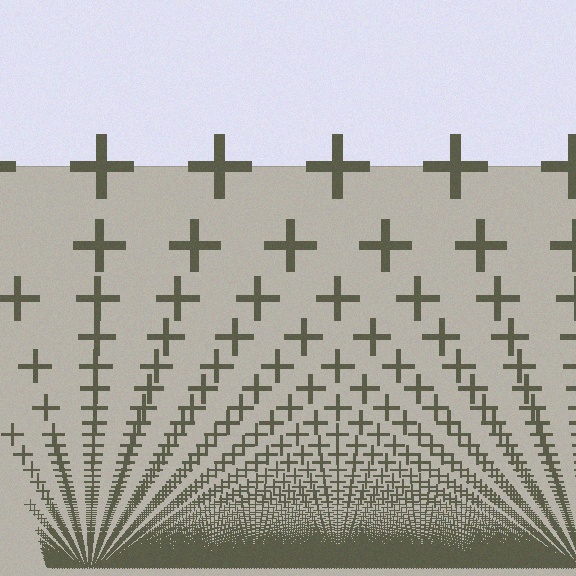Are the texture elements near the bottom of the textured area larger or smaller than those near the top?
Smaller. The gradient is inverted — elements near the bottom are smaller and denser.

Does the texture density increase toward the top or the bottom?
Density increases toward the bottom.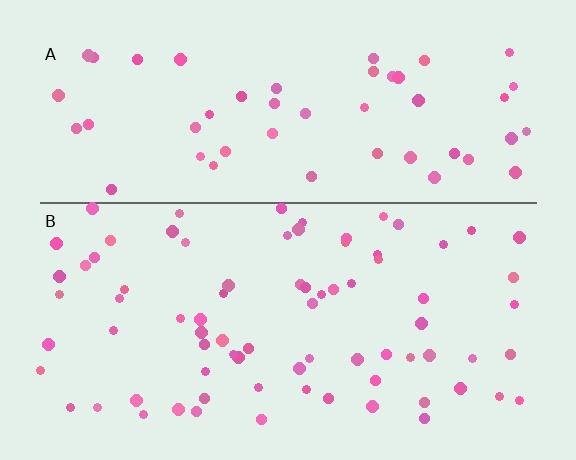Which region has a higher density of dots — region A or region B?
B (the bottom).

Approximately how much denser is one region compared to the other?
Approximately 1.5× — region B over region A.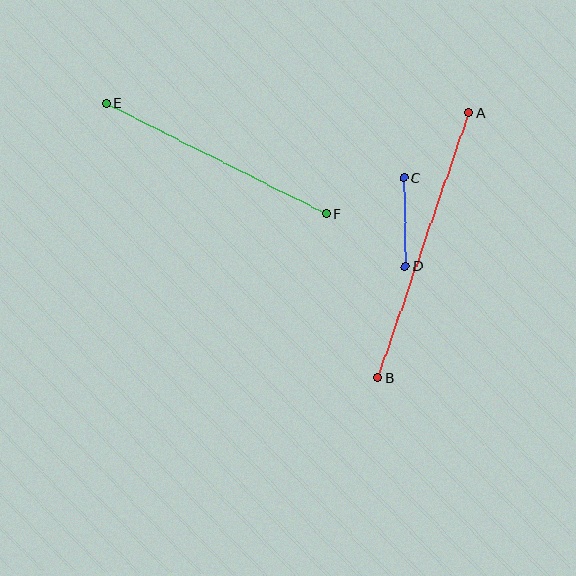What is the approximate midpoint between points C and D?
The midpoint is at approximately (404, 222) pixels.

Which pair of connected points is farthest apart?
Points A and B are farthest apart.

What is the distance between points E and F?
The distance is approximately 246 pixels.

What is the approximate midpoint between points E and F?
The midpoint is at approximately (216, 158) pixels.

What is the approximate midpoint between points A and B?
The midpoint is at approximately (423, 245) pixels.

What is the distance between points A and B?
The distance is approximately 280 pixels.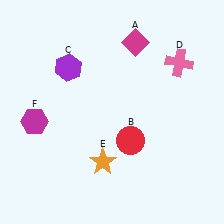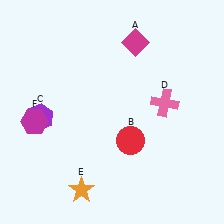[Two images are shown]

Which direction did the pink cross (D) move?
The pink cross (D) moved down.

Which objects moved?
The objects that moved are: the purple hexagon (C), the pink cross (D), the orange star (E).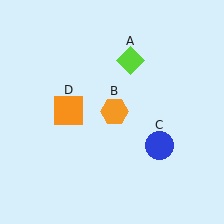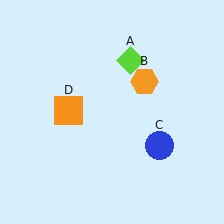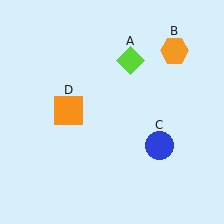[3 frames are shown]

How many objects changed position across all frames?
1 object changed position: orange hexagon (object B).